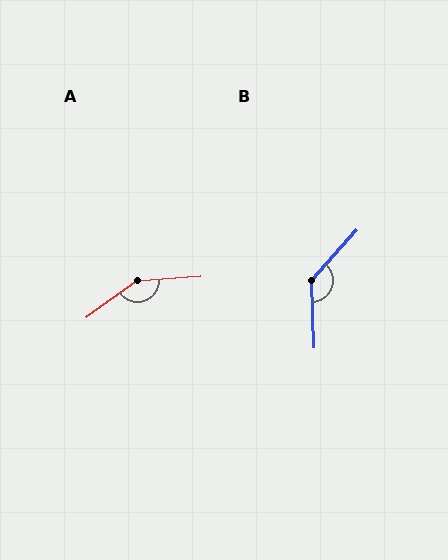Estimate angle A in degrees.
Approximately 148 degrees.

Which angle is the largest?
A, at approximately 148 degrees.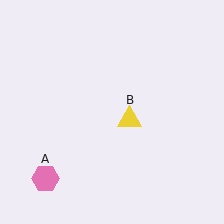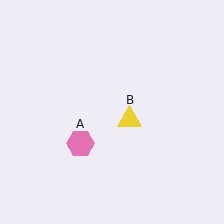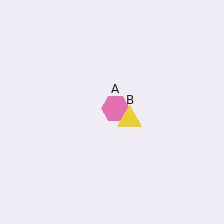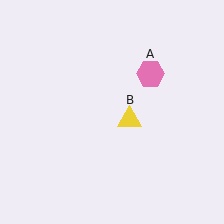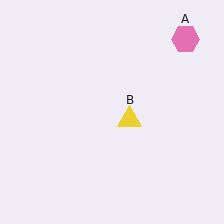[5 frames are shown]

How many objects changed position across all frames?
1 object changed position: pink hexagon (object A).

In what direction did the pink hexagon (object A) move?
The pink hexagon (object A) moved up and to the right.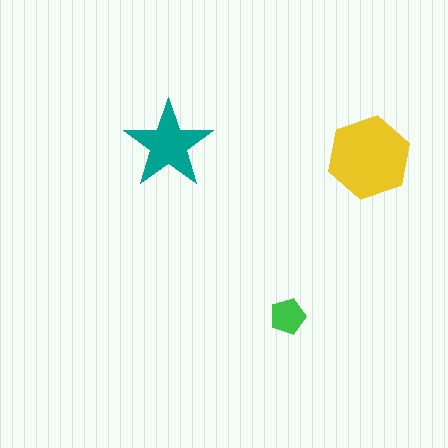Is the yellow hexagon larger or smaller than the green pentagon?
Larger.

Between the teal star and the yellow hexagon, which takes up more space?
The yellow hexagon.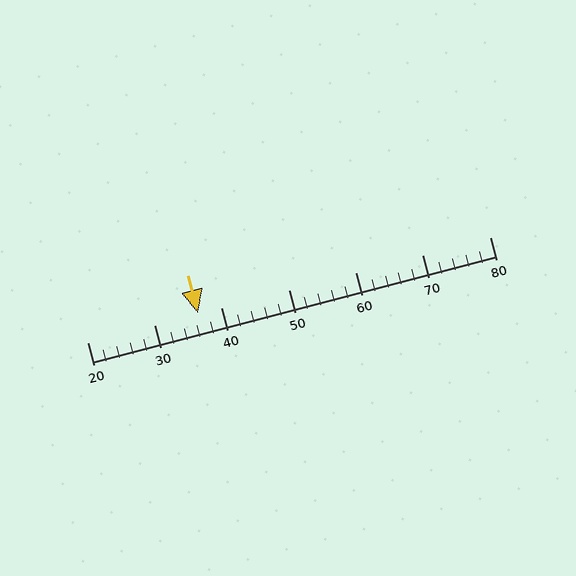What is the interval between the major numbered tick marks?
The major tick marks are spaced 10 units apart.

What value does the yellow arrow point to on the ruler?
The yellow arrow points to approximately 36.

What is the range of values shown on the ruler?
The ruler shows values from 20 to 80.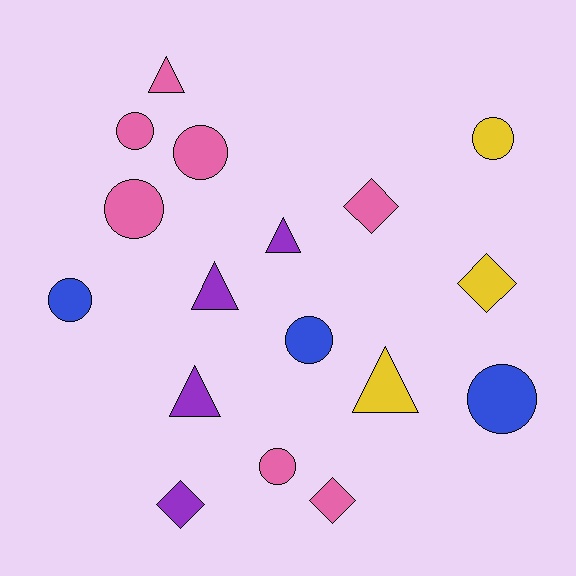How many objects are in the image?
There are 17 objects.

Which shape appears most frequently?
Circle, with 8 objects.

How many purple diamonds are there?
There is 1 purple diamond.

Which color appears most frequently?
Pink, with 7 objects.